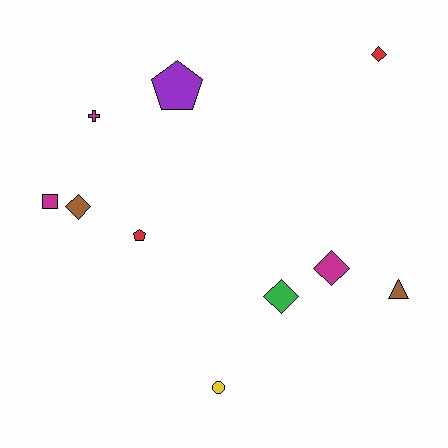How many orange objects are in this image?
There are no orange objects.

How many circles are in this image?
There is 1 circle.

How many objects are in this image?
There are 10 objects.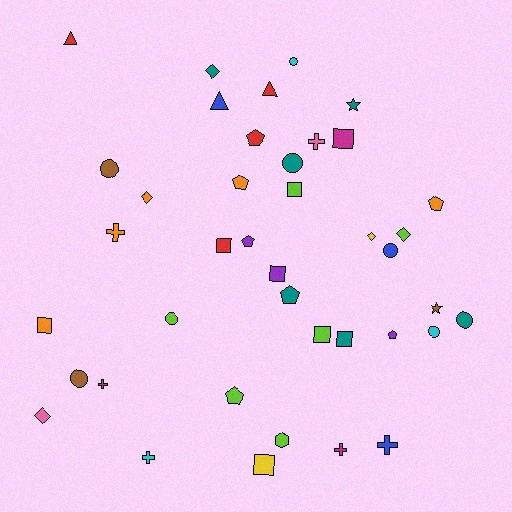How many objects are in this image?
There are 40 objects.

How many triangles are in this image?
There are 3 triangles.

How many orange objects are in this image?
There are 5 orange objects.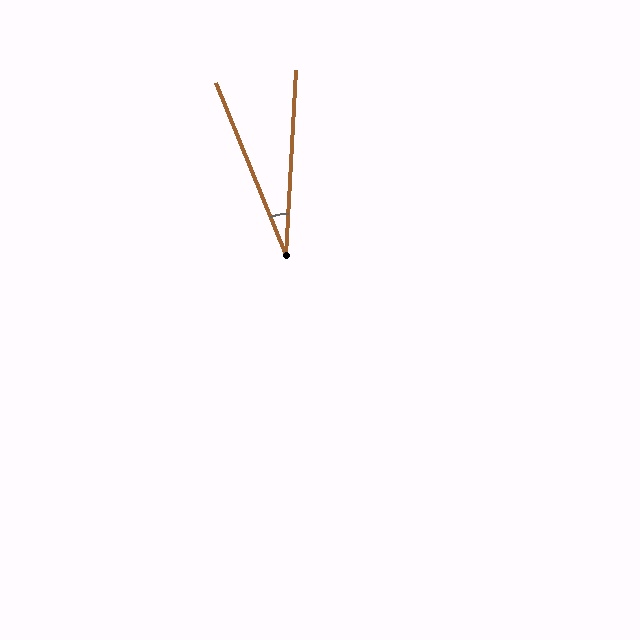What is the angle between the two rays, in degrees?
Approximately 25 degrees.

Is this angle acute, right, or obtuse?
It is acute.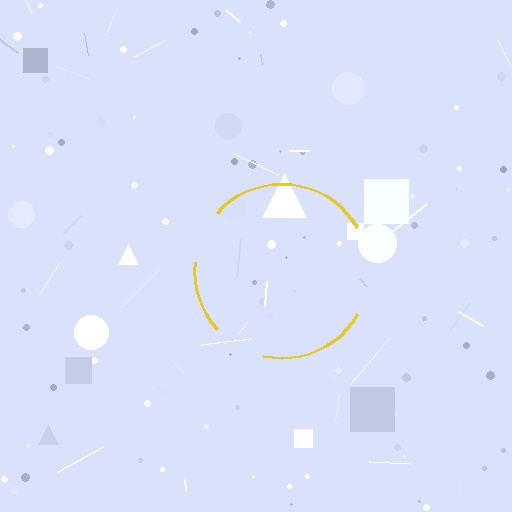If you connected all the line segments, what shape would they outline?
They would outline a circle.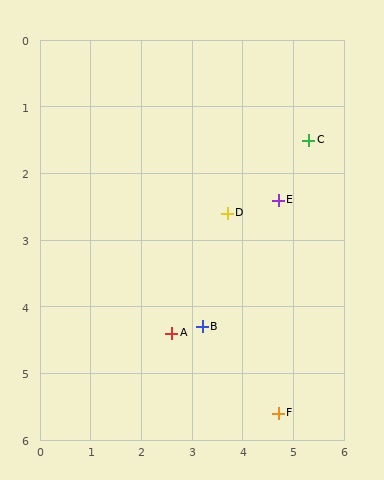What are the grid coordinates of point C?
Point C is at approximately (5.3, 1.5).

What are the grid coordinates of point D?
Point D is at approximately (3.7, 2.6).